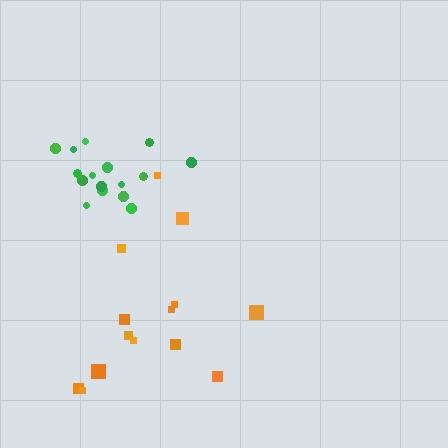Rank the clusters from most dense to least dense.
green, orange.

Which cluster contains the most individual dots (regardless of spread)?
Green (16).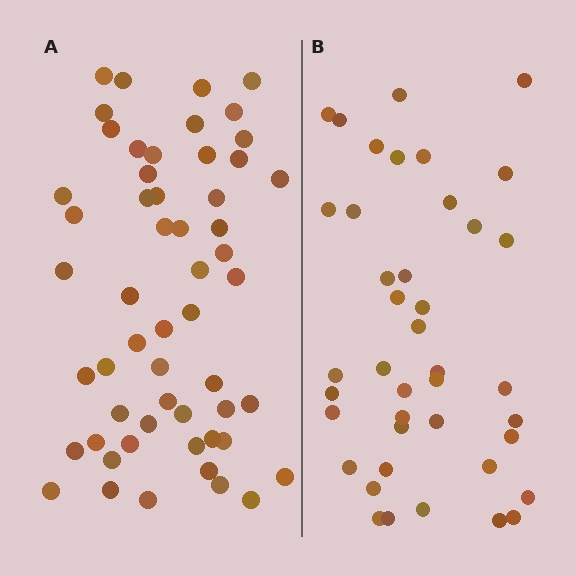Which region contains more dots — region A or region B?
Region A (the left region) has more dots.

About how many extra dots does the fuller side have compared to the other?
Region A has approximately 15 more dots than region B.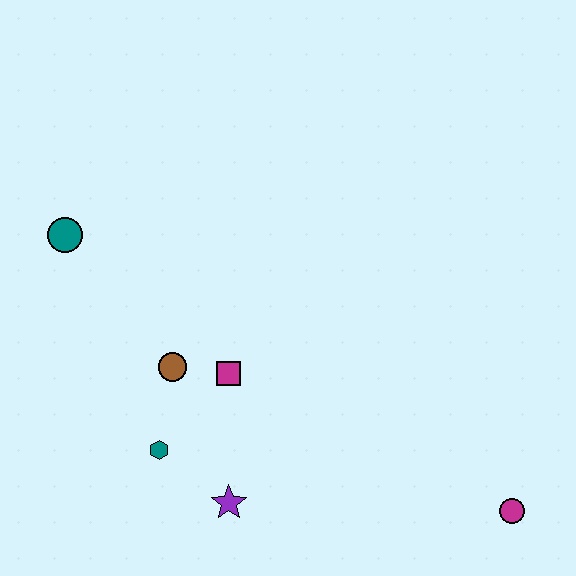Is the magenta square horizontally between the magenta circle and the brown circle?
Yes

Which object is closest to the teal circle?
The brown circle is closest to the teal circle.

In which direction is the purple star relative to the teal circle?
The purple star is below the teal circle.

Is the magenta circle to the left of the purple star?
No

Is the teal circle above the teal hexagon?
Yes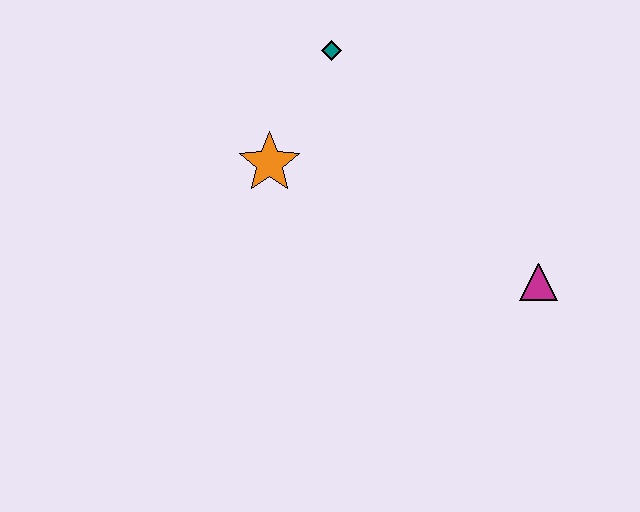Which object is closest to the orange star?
The teal diamond is closest to the orange star.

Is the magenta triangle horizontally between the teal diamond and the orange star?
No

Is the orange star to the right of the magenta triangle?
No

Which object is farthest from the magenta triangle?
The teal diamond is farthest from the magenta triangle.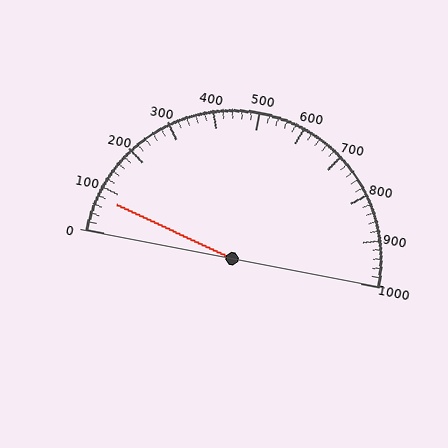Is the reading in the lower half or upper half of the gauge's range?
The reading is in the lower half of the range (0 to 1000).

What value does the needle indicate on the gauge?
The needle indicates approximately 80.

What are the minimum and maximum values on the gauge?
The gauge ranges from 0 to 1000.